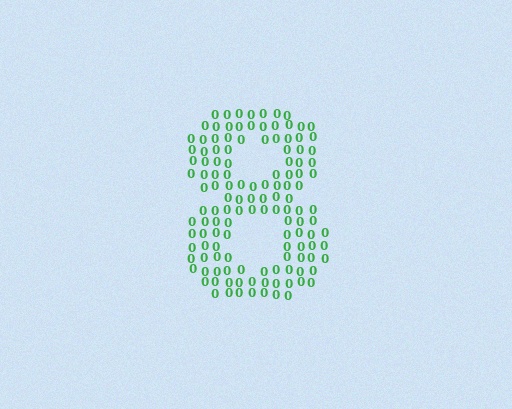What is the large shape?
The large shape is the digit 8.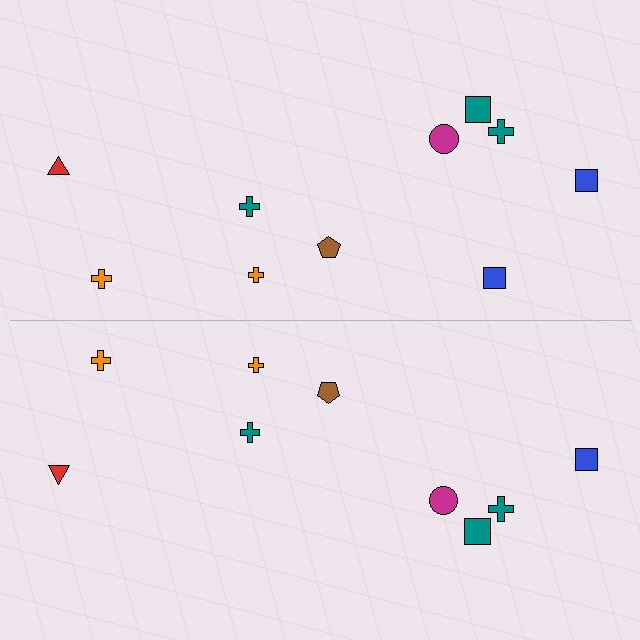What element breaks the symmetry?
A blue square is missing from the bottom side.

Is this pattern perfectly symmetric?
No, the pattern is not perfectly symmetric. A blue square is missing from the bottom side.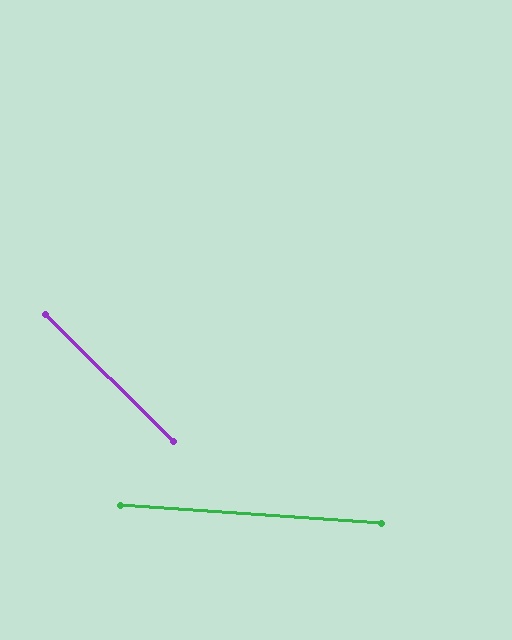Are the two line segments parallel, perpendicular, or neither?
Neither parallel nor perpendicular — they differ by about 41°.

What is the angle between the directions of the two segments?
Approximately 41 degrees.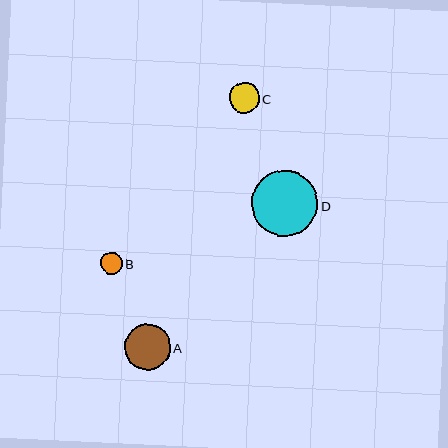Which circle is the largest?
Circle D is the largest with a size of approximately 66 pixels.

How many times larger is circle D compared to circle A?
Circle D is approximately 1.4 times the size of circle A.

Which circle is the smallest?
Circle B is the smallest with a size of approximately 22 pixels.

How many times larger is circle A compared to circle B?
Circle A is approximately 2.1 times the size of circle B.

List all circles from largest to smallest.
From largest to smallest: D, A, C, B.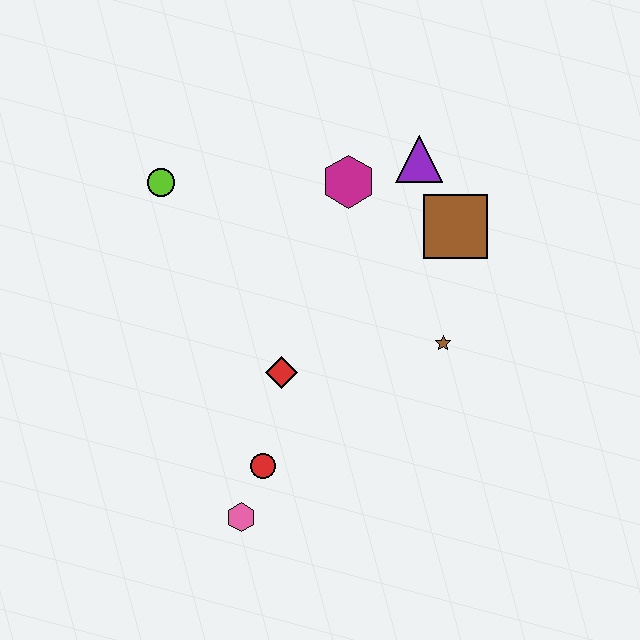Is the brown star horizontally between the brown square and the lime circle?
Yes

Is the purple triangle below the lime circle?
No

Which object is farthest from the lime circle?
The pink hexagon is farthest from the lime circle.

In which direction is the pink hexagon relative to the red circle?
The pink hexagon is below the red circle.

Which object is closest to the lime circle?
The magenta hexagon is closest to the lime circle.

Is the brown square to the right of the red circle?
Yes